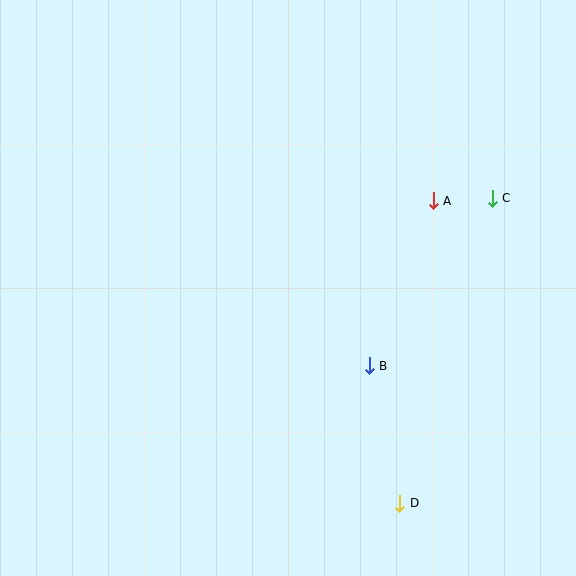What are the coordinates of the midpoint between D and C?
The midpoint between D and C is at (446, 351).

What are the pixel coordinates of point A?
Point A is at (433, 201).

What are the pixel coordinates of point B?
Point B is at (369, 366).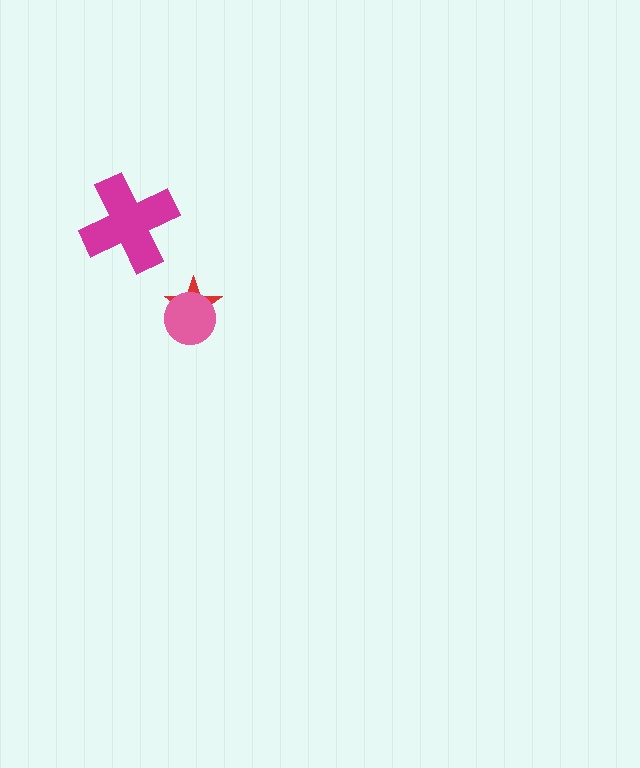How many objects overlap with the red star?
1 object overlaps with the red star.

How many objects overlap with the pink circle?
1 object overlaps with the pink circle.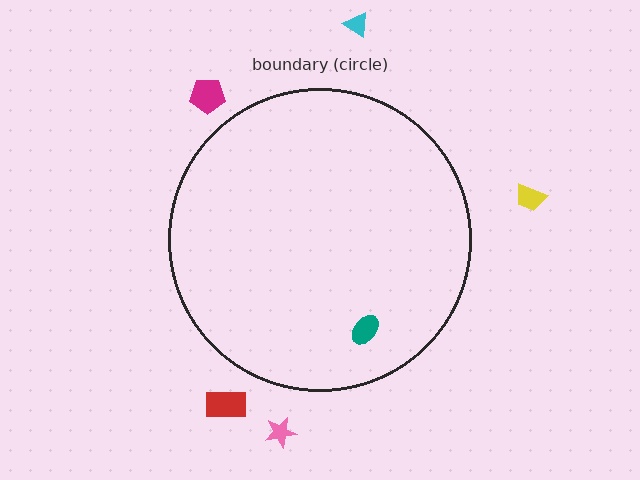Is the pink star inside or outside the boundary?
Outside.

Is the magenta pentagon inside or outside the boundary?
Outside.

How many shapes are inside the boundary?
1 inside, 5 outside.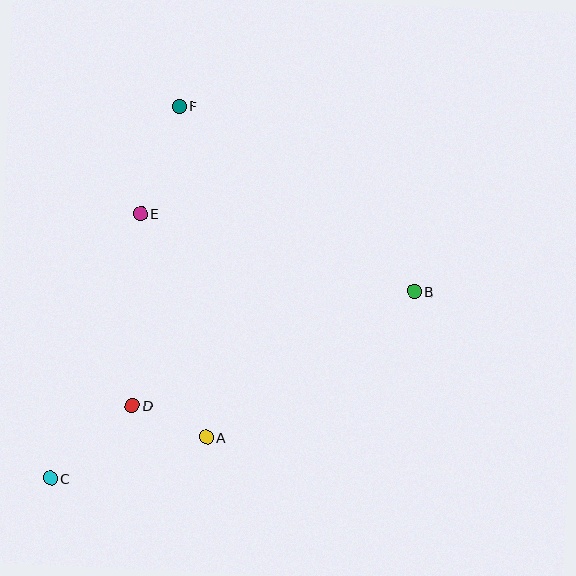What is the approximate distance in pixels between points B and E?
The distance between B and E is approximately 285 pixels.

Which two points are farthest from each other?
Points B and C are farthest from each other.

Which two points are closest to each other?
Points A and D are closest to each other.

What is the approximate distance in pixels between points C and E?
The distance between C and E is approximately 280 pixels.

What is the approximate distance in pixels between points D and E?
The distance between D and E is approximately 192 pixels.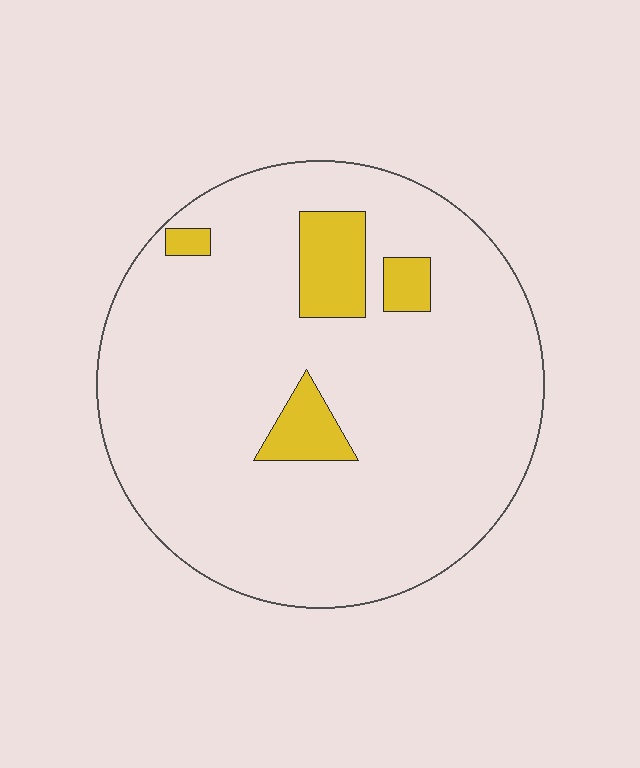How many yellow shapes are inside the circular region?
4.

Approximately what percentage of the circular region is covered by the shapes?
Approximately 10%.